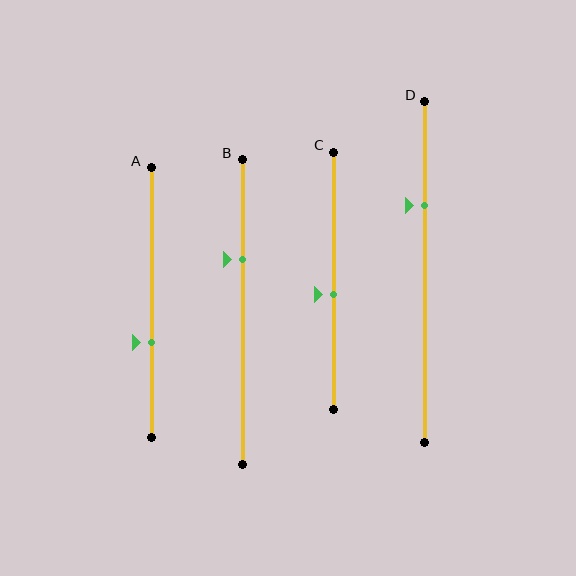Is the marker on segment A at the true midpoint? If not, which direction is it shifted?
No, the marker on segment A is shifted downward by about 15% of the segment length.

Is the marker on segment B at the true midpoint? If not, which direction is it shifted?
No, the marker on segment B is shifted upward by about 17% of the segment length.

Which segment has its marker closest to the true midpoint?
Segment C has its marker closest to the true midpoint.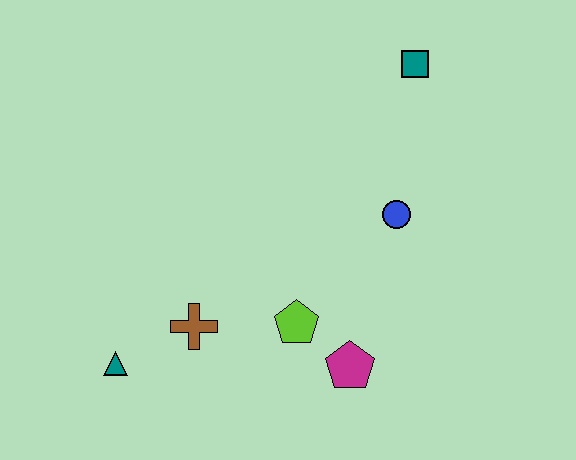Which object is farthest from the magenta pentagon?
The teal square is farthest from the magenta pentagon.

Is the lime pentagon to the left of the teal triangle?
No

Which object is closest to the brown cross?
The teal triangle is closest to the brown cross.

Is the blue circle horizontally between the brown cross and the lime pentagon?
No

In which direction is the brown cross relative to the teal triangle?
The brown cross is to the right of the teal triangle.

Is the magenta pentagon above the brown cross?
No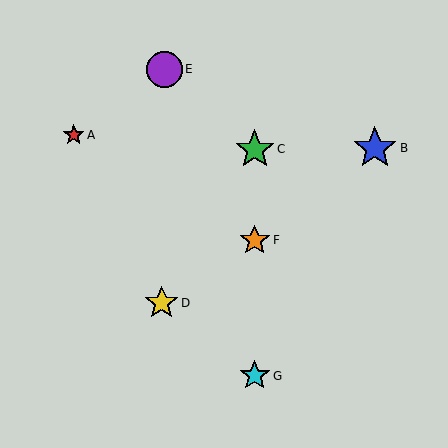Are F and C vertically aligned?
Yes, both are at x≈255.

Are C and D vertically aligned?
No, C is at x≈255 and D is at x≈162.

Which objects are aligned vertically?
Objects C, F, G are aligned vertically.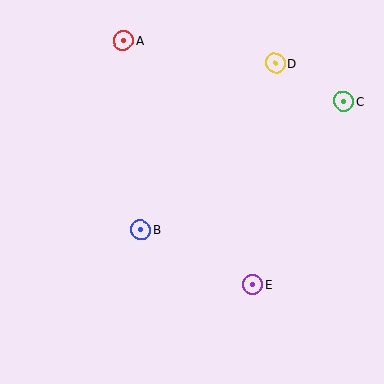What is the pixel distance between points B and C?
The distance between B and C is 240 pixels.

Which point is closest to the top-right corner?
Point C is closest to the top-right corner.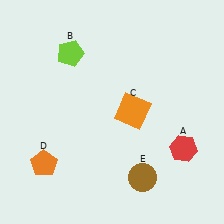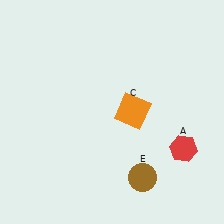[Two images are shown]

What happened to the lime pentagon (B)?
The lime pentagon (B) was removed in Image 2. It was in the top-left area of Image 1.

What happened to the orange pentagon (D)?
The orange pentagon (D) was removed in Image 2. It was in the bottom-left area of Image 1.